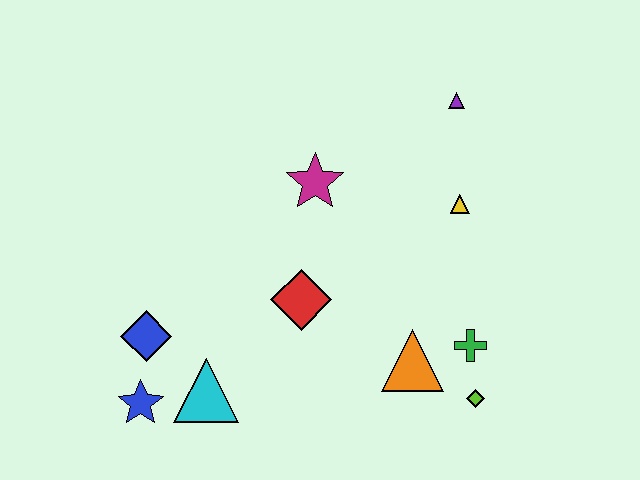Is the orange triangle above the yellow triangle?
No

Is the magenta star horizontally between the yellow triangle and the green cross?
No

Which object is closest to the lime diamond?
The green cross is closest to the lime diamond.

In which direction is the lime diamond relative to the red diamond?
The lime diamond is to the right of the red diamond.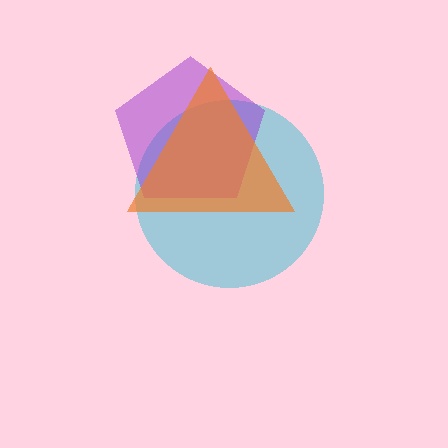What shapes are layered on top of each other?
The layered shapes are: a cyan circle, a purple pentagon, an orange triangle.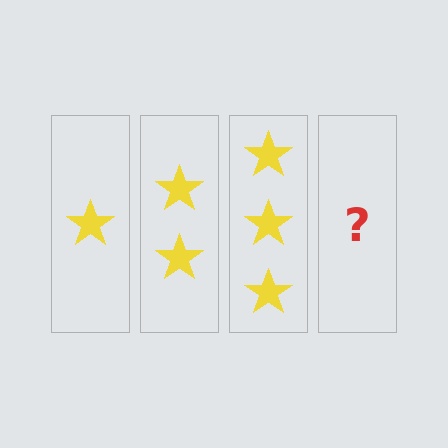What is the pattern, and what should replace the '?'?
The pattern is that each step adds one more star. The '?' should be 4 stars.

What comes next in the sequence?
The next element should be 4 stars.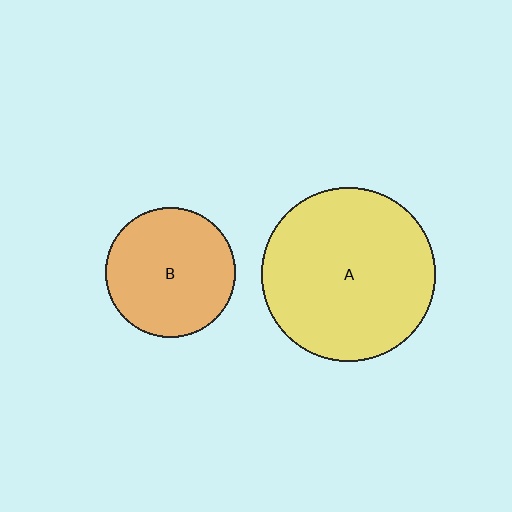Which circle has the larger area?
Circle A (yellow).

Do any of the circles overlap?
No, none of the circles overlap.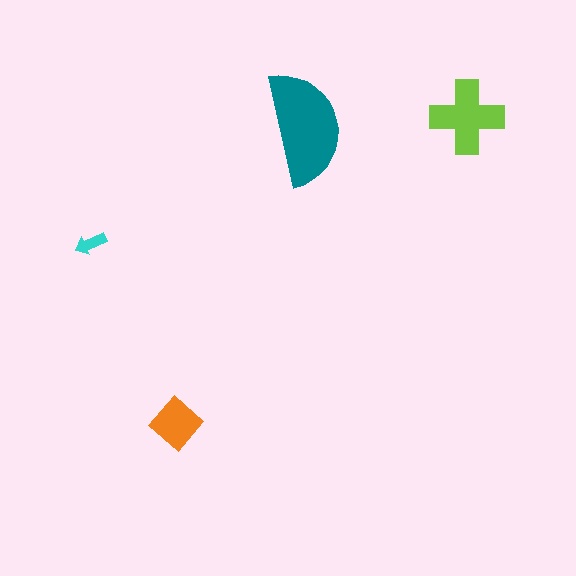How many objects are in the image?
There are 4 objects in the image.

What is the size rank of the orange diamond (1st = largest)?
3rd.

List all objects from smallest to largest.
The cyan arrow, the orange diamond, the lime cross, the teal semicircle.